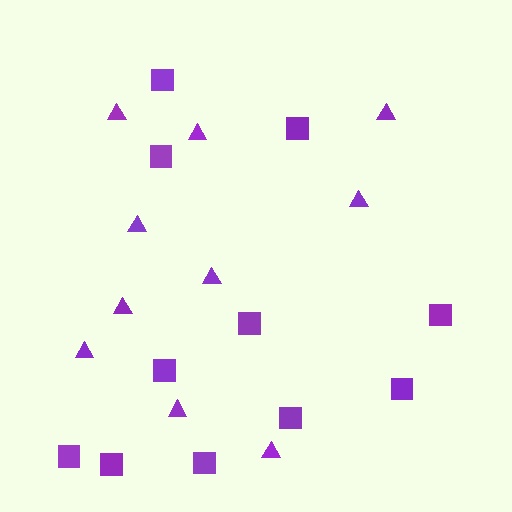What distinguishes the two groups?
There are 2 groups: one group of squares (11) and one group of triangles (10).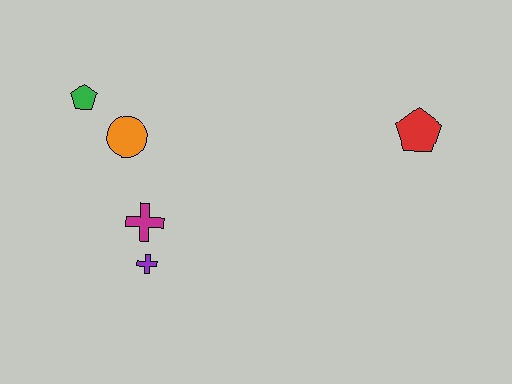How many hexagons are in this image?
There are no hexagons.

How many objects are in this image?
There are 5 objects.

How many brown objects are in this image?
There are no brown objects.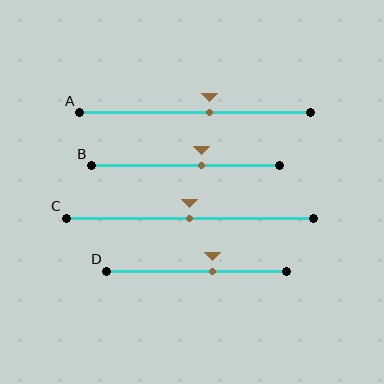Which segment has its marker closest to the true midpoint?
Segment C has its marker closest to the true midpoint.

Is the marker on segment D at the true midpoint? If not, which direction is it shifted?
No, the marker on segment D is shifted to the right by about 9% of the segment length.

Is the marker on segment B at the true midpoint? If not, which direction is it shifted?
No, the marker on segment B is shifted to the right by about 8% of the segment length.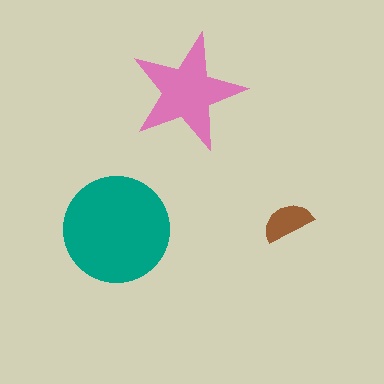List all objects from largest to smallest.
The teal circle, the pink star, the brown semicircle.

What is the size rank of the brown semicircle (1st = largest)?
3rd.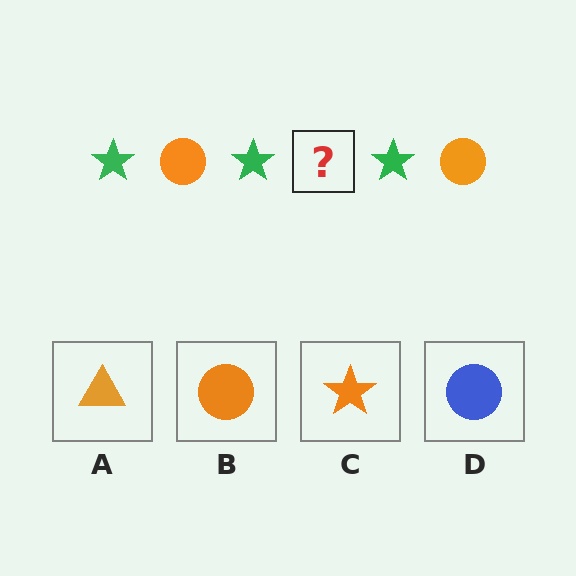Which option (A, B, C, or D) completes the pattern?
B.